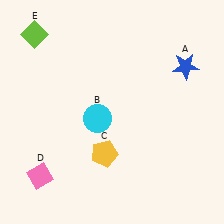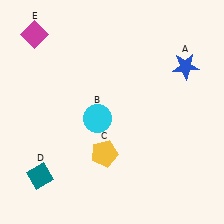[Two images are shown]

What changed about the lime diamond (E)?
In Image 1, E is lime. In Image 2, it changed to magenta.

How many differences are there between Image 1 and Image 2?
There are 2 differences between the two images.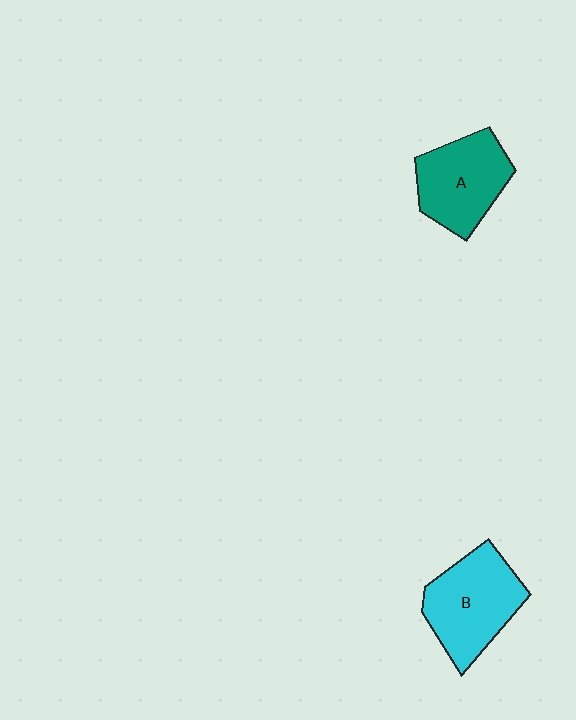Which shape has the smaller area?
Shape A (teal).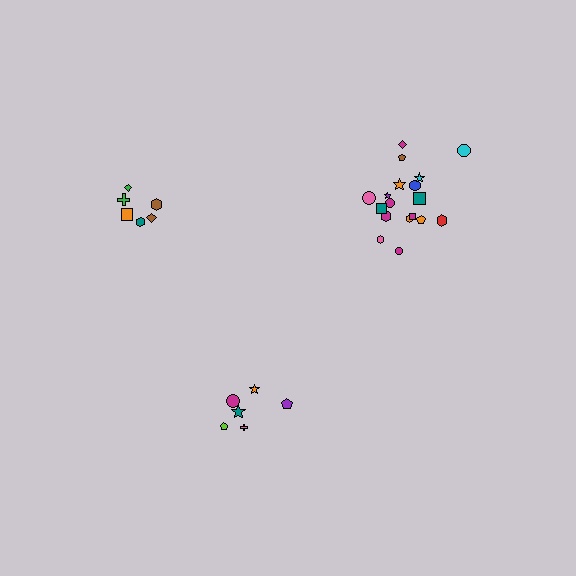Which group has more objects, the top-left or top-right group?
The top-right group.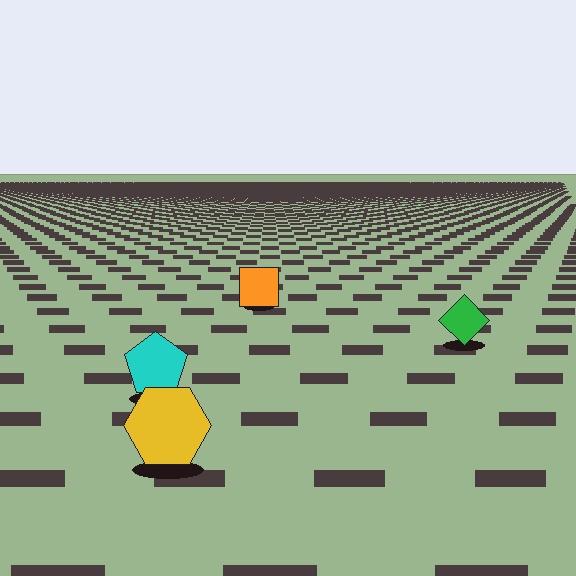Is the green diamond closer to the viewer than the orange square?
Yes. The green diamond is closer — you can tell from the texture gradient: the ground texture is coarser near it.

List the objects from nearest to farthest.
From nearest to farthest: the yellow hexagon, the cyan pentagon, the green diamond, the orange square.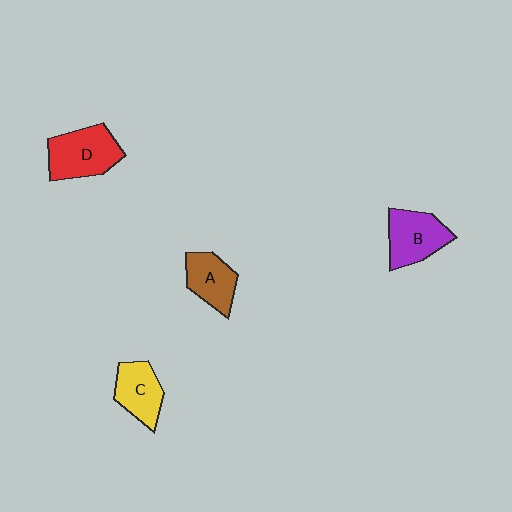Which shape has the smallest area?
Shape A (brown).